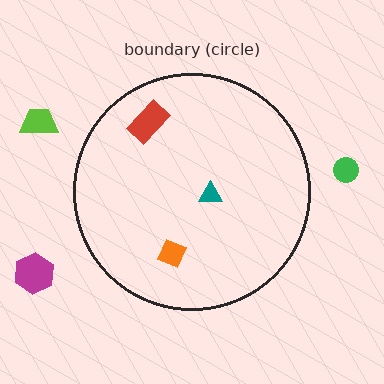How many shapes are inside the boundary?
3 inside, 3 outside.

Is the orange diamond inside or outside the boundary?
Inside.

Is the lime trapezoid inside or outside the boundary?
Outside.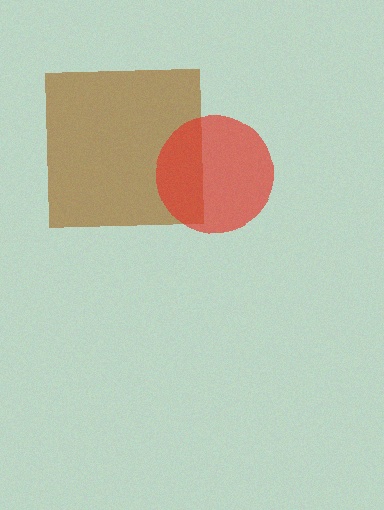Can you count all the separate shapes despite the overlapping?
Yes, there are 2 separate shapes.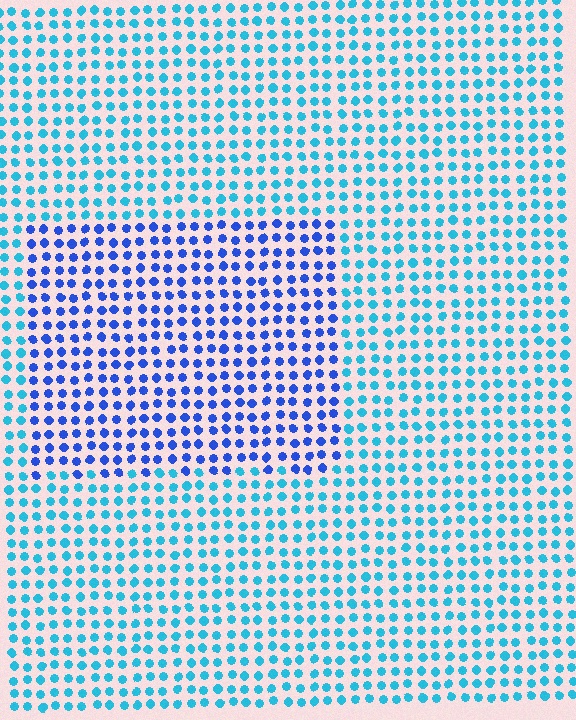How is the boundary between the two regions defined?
The boundary is defined purely by a slight shift in hue (about 37 degrees). Spacing, size, and orientation are identical on both sides.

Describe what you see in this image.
The image is filled with small cyan elements in a uniform arrangement. A rectangle-shaped region is visible where the elements are tinted to a slightly different hue, forming a subtle color boundary.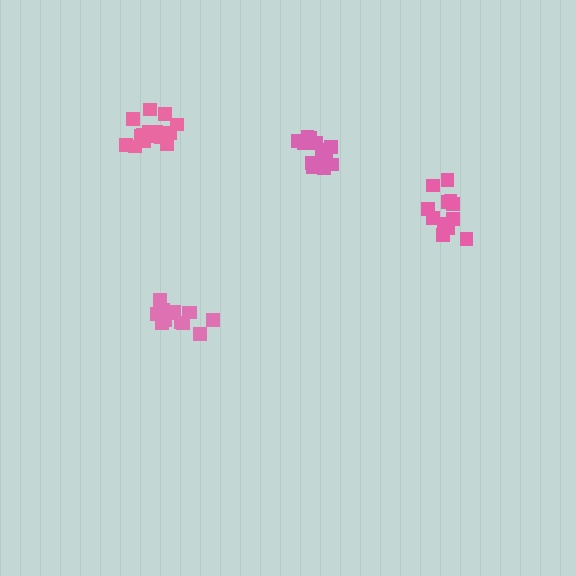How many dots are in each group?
Group 1: 15 dots, Group 2: 16 dots, Group 3: 14 dots, Group 4: 13 dots (58 total).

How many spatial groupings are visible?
There are 4 spatial groupings.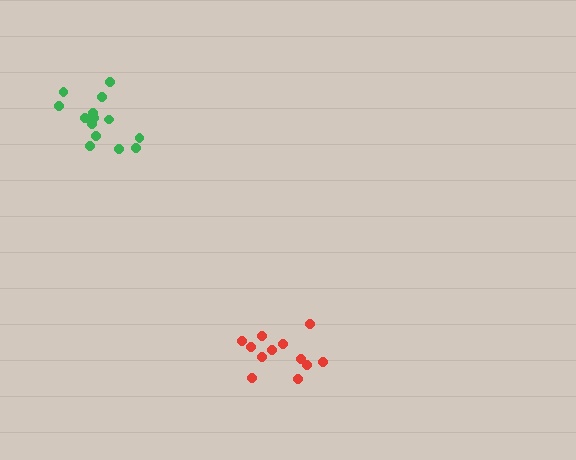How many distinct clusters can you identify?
There are 2 distinct clusters.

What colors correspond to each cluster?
The clusters are colored: green, red.